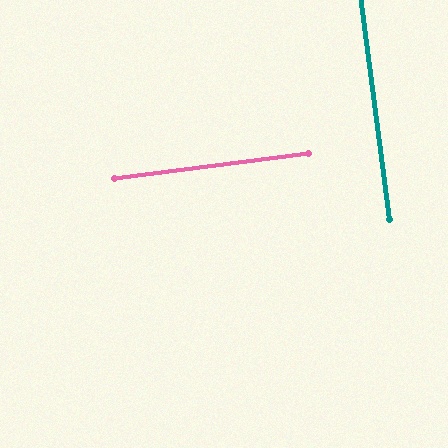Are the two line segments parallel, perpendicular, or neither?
Perpendicular — they meet at approximately 90°.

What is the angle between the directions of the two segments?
Approximately 90 degrees.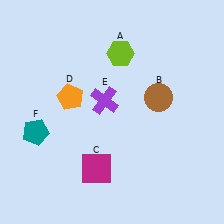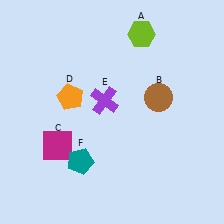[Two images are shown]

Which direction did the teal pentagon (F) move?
The teal pentagon (F) moved right.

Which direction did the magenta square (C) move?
The magenta square (C) moved left.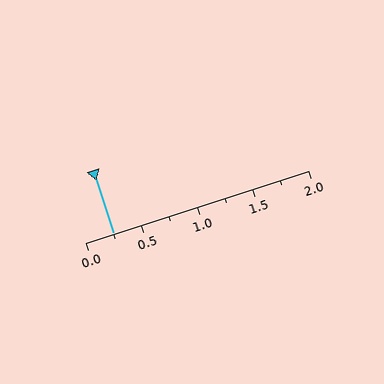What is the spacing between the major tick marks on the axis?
The major ticks are spaced 0.5 apart.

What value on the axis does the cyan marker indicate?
The marker indicates approximately 0.25.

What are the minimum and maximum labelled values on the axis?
The axis runs from 0.0 to 2.0.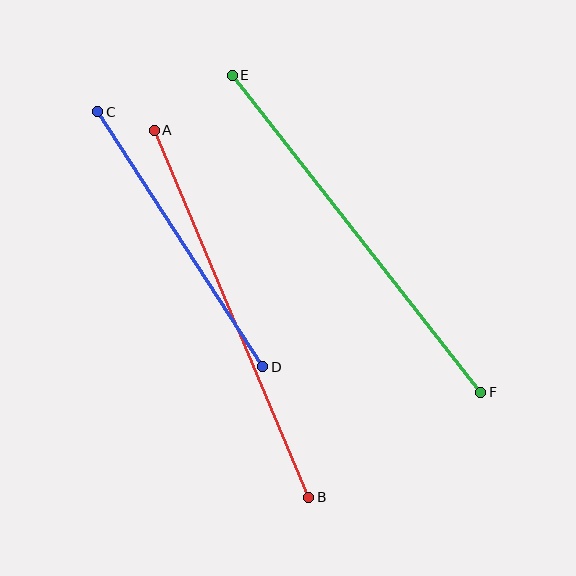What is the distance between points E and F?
The distance is approximately 403 pixels.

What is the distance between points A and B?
The distance is approximately 398 pixels.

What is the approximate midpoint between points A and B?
The midpoint is at approximately (232, 314) pixels.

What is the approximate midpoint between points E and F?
The midpoint is at approximately (357, 234) pixels.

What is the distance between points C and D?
The distance is approximately 304 pixels.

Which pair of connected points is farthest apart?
Points E and F are farthest apart.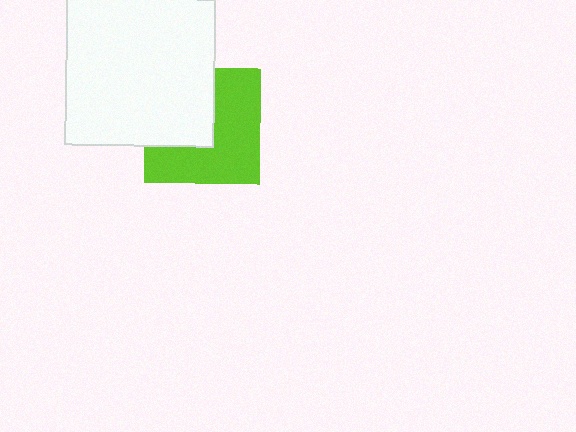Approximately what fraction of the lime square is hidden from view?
Roughly 42% of the lime square is hidden behind the white square.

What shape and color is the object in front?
The object in front is a white square.